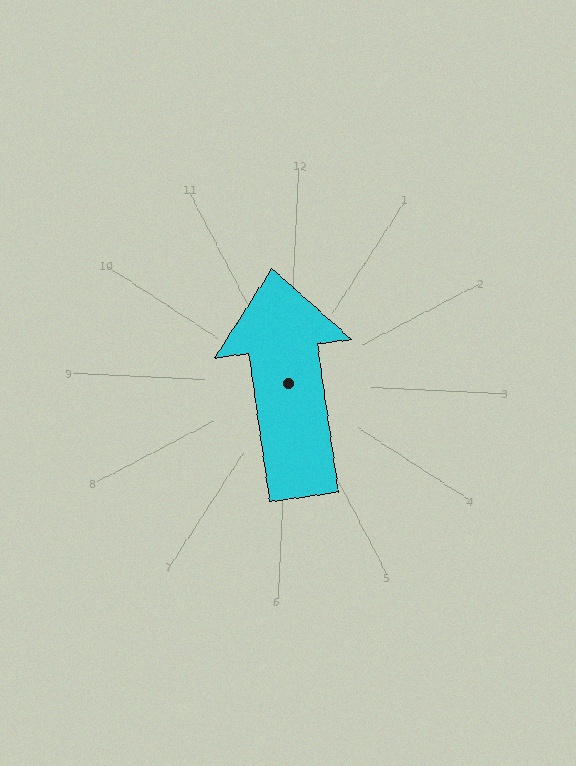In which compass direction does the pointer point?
North.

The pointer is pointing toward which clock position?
Roughly 12 o'clock.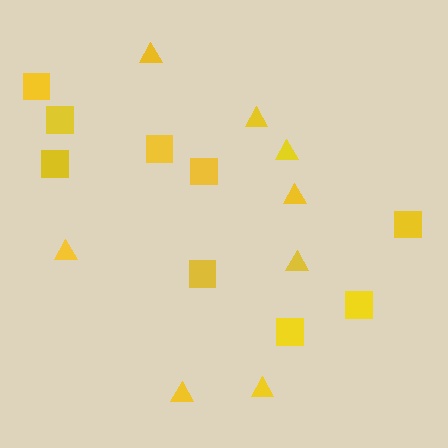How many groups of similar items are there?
There are 2 groups: one group of squares (9) and one group of triangles (8).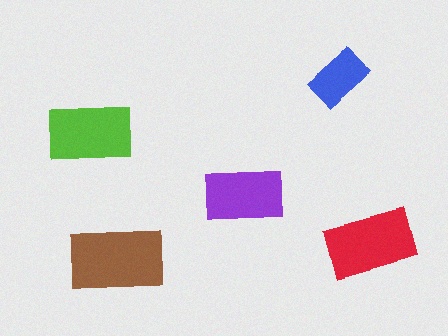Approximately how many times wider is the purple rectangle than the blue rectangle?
About 1.5 times wider.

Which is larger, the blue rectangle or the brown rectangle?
The brown one.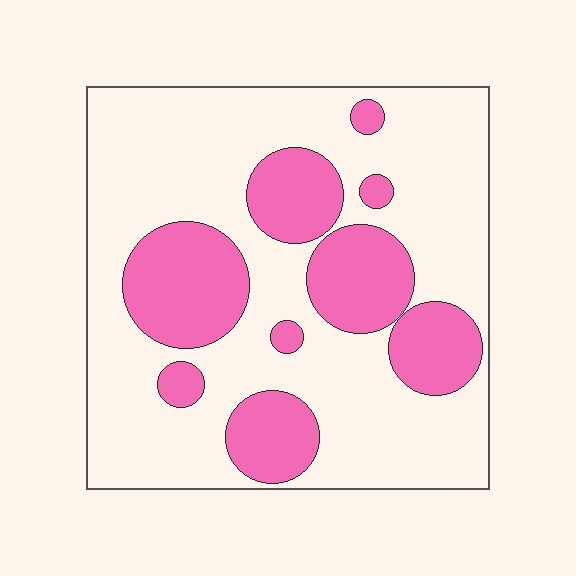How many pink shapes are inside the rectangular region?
9.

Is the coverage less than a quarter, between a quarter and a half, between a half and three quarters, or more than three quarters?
Between a quarter and a half.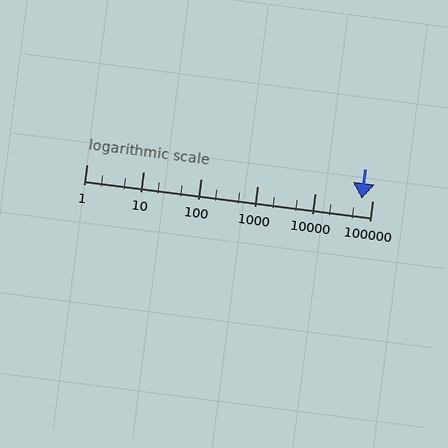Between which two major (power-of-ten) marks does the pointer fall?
The pointer is between 10000 and 100000.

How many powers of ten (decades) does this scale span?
The scale spans 5 decades, from 1 to 100000.